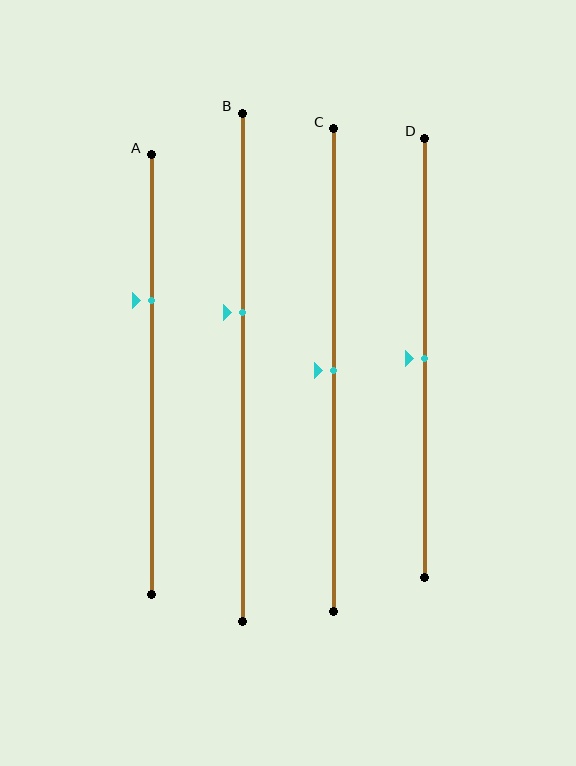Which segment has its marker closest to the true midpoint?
Segment C has its marker closest to the true midpoint.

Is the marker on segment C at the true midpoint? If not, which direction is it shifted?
Yes, the marker on segment C is at the true midpoint.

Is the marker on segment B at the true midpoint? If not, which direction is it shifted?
No, the marker on segment B is shifted upward by about 11% of the segment length.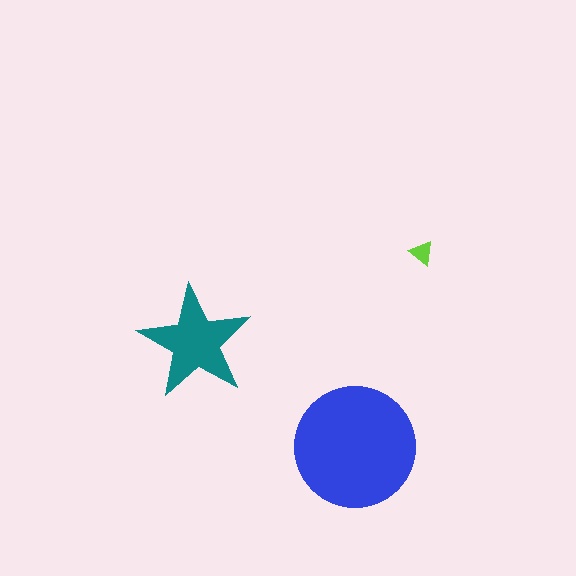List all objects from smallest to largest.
The lime triangle, the teal star, the blue circle.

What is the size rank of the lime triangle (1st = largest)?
3rd.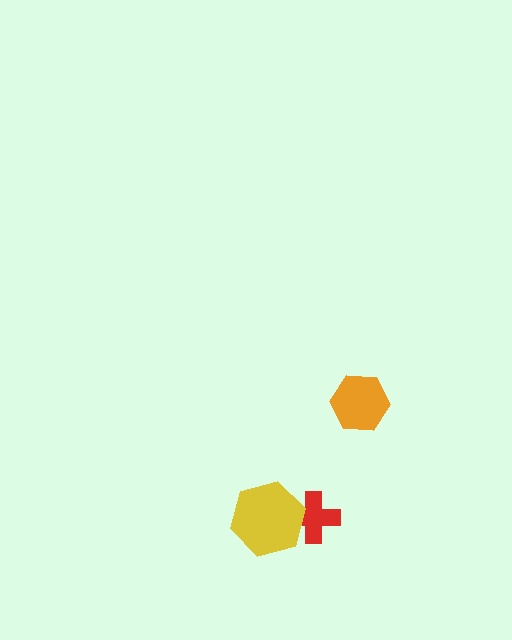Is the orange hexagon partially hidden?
No, no other shape covers it.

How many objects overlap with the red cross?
1 object overlaps with the red cross.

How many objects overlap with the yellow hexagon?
1 object overlaps with the yellow hexagon.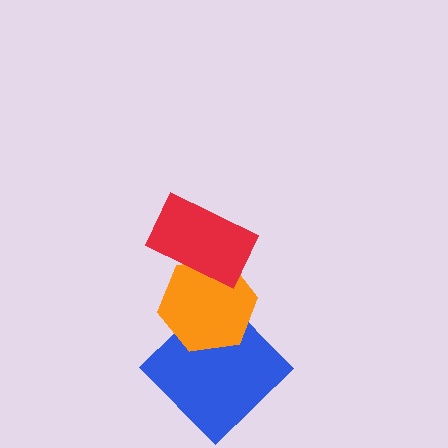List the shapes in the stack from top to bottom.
From top to bottom: the red rectangle, the orange hexagon, the blue diamond.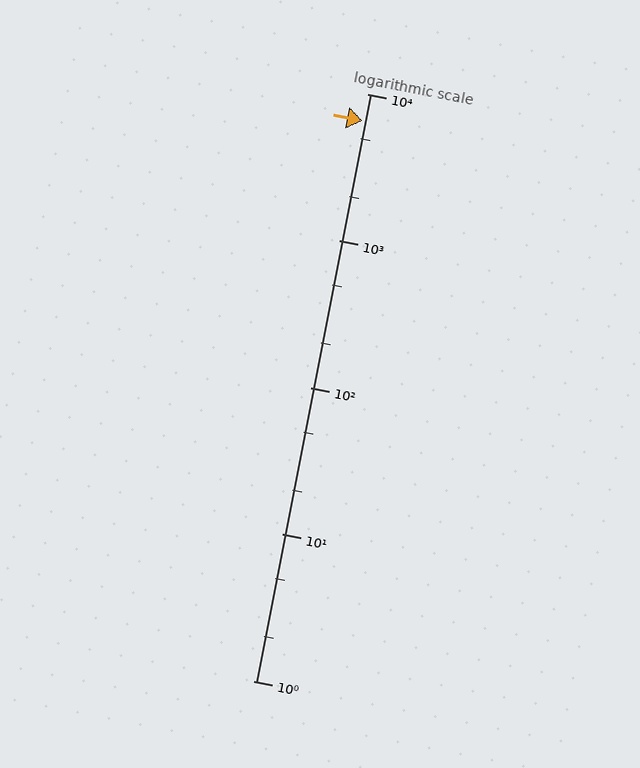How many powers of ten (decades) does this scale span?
The scale spans 4 decades, from 1 to 10000.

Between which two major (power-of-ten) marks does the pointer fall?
The pointer is between 1000 and 10000.